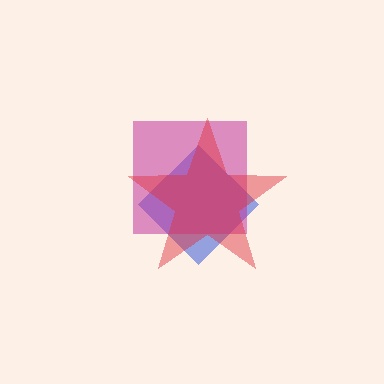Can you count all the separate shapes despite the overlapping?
Yes, there are 3 separate shapes.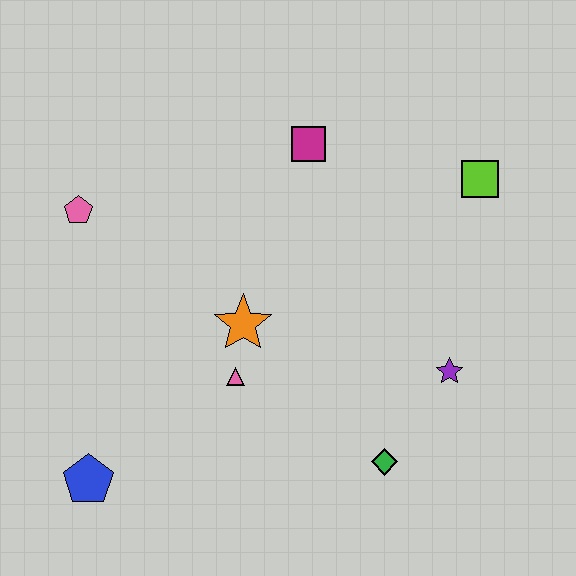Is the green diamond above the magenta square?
No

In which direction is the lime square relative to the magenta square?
The lime square is to the right of the magenta square.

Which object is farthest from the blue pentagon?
The lime square is farthest from the blue pentagon.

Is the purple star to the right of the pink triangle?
Yes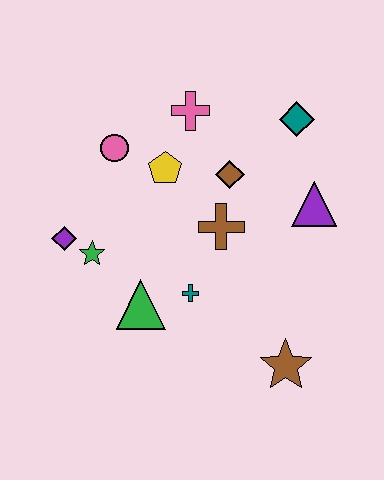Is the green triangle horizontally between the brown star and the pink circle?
Yes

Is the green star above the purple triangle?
No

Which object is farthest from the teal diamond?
The purple diamond is farthest from the teal diamond.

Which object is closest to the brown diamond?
The brown cross is closest to the brown diamond.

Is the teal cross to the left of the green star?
No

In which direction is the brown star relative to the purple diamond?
The brown star is to the right of the purple diamond.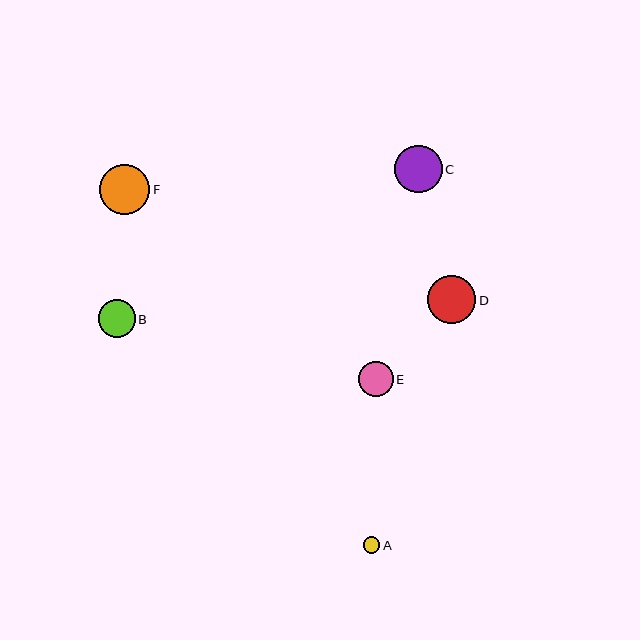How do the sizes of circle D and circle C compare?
Circle D and circle C are approximately the same size.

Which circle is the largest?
Circle F is the largest with a size of approximately 50 pixels.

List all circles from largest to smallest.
From largest to smallest: F, D, C, B, E, A.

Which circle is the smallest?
Circle A is the smallest with a size of approximately 16 pixels.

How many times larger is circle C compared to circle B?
Circle C is approximately 1.3 times the size of circle B.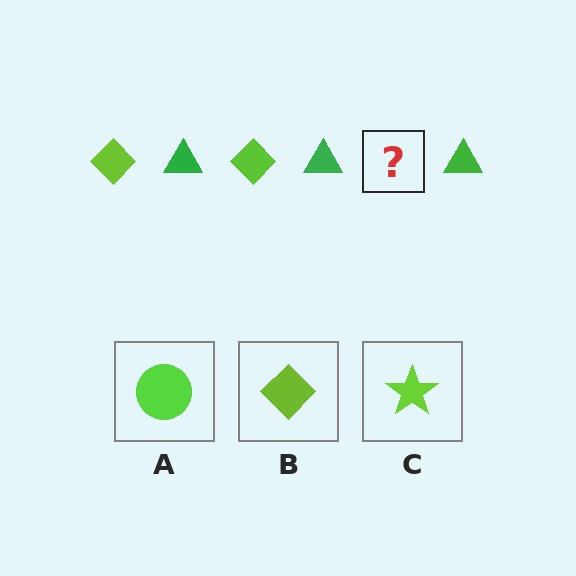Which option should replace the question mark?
Option B.